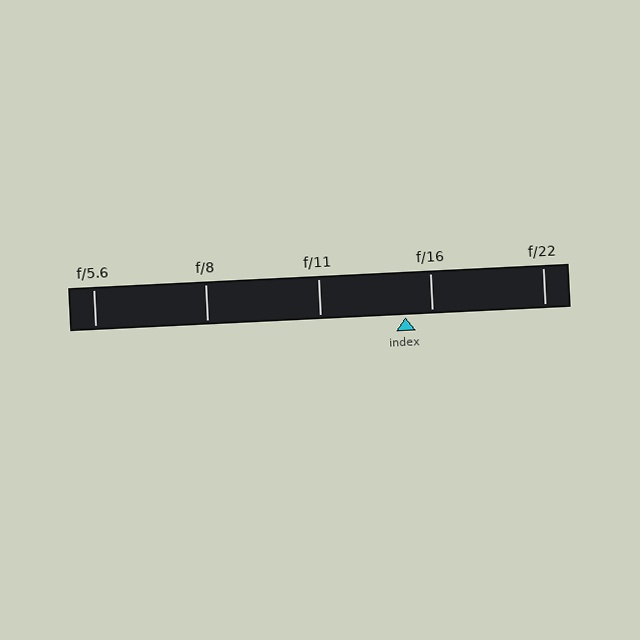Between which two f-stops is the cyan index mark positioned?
The index mark is between f/11 and f/16.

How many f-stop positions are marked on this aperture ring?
There are 5 f-stop positions marked.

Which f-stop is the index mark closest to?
The index mark is closest to f/16.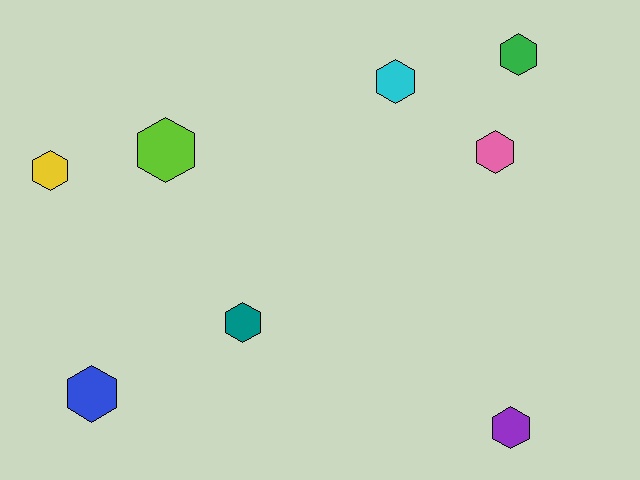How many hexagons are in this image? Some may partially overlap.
There are 8 hexagons.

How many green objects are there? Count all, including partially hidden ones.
There is 1 green object.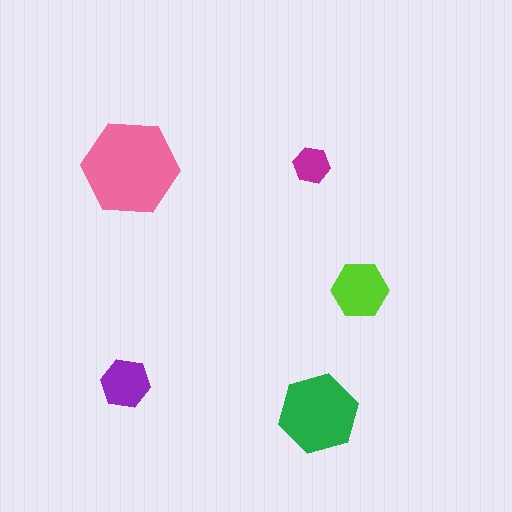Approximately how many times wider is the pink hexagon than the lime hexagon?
About 1.5 times wider.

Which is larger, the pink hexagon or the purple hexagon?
The pink one.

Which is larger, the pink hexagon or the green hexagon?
The pink one.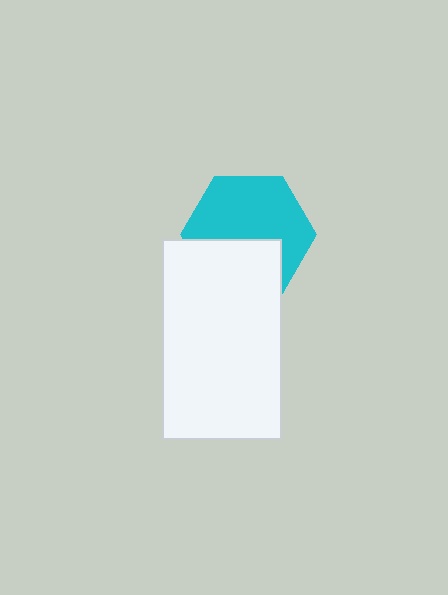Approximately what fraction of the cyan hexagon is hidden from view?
Roughly 37% of the cyan hexagon is hidden behind the white rectangle.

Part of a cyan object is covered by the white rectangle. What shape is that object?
It is a hexagon.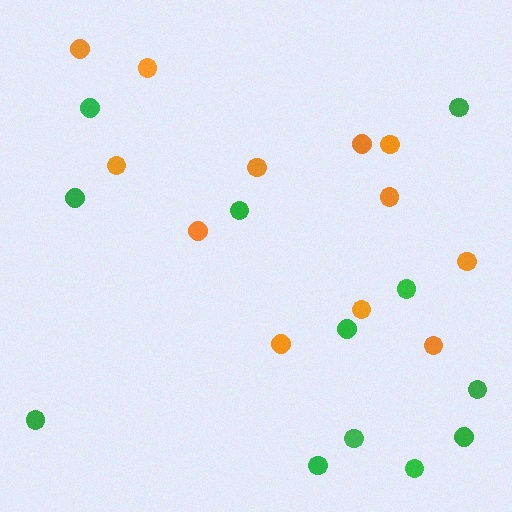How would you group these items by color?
There are 2 groups: one group of orange circles (12) and one group of green circles (12).